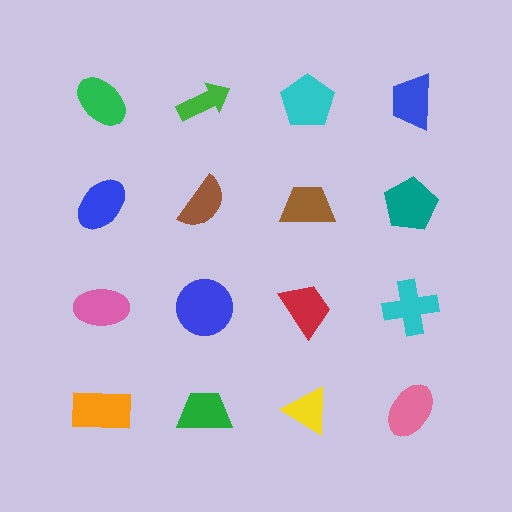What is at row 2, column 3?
A brown trapezoid.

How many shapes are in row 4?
4 shapes.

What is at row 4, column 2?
A green trapezoid.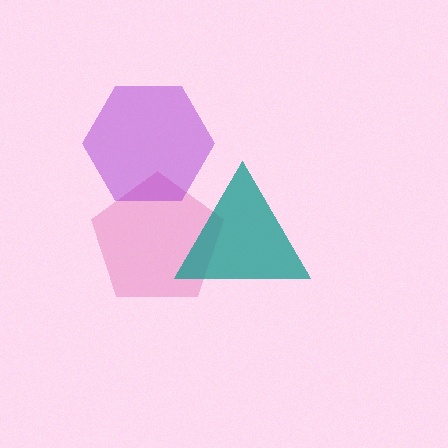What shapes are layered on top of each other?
The layered shapes are: a pink pentagon, a purple hexagon, a teal triangle.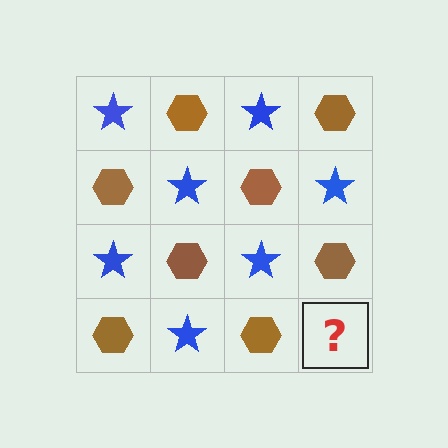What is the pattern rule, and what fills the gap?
The rule is that it alternates blue star and brown hexagon in a checkerboard pattern. The gap should be filled with a blue star.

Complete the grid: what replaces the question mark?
The question mark should be replaced with a blue star.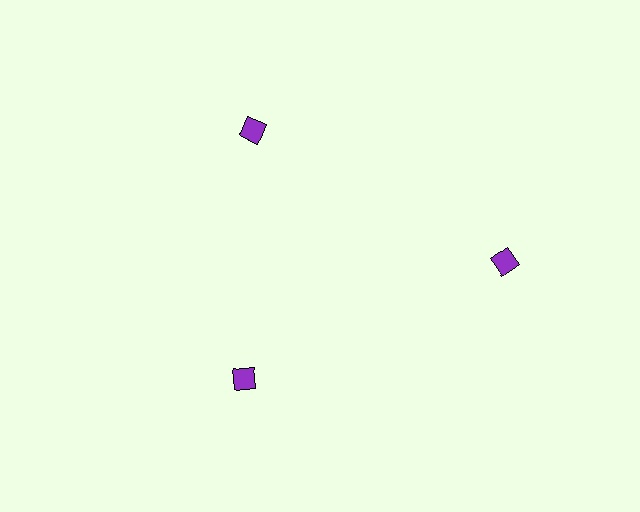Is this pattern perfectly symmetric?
No. The 3 purple diamonds are arranged in a ring, but one element near the 3 o'clock position is pushed outward from the center, breaking the 3-fold rotational symmetry.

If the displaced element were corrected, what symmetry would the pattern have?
It would have 3-fold rotational symmetry — the pattern would map onto itself every 120 degrees.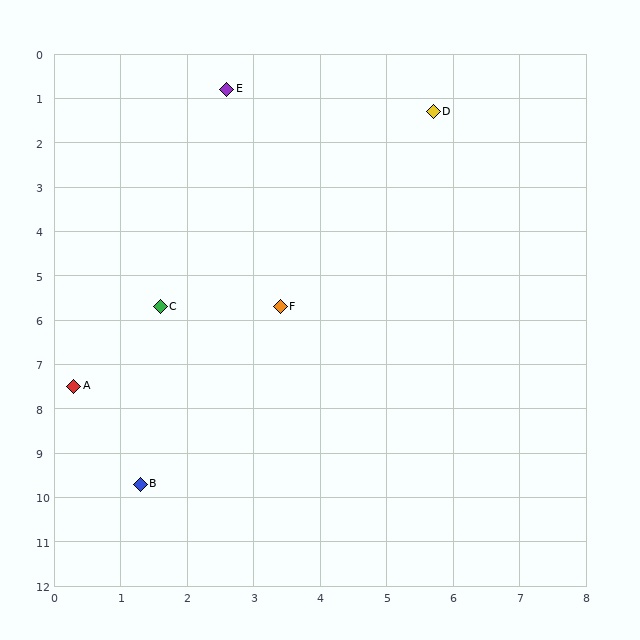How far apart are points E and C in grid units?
Points E and C are about 5.0 grid units apart.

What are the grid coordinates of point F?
Point F is at approximately (3.4, 5.7).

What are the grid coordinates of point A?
Point A is at approximately (0.3, 7.5).